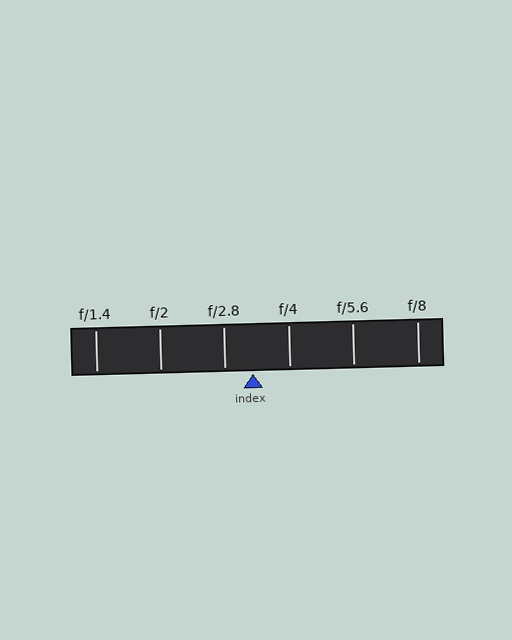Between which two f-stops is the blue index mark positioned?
The index mark is between f/2.8 and f/4.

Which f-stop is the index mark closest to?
The index mark is closest to f/2.8.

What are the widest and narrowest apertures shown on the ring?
The widest aperture shown is f/1.4 and the narrowest is f/8.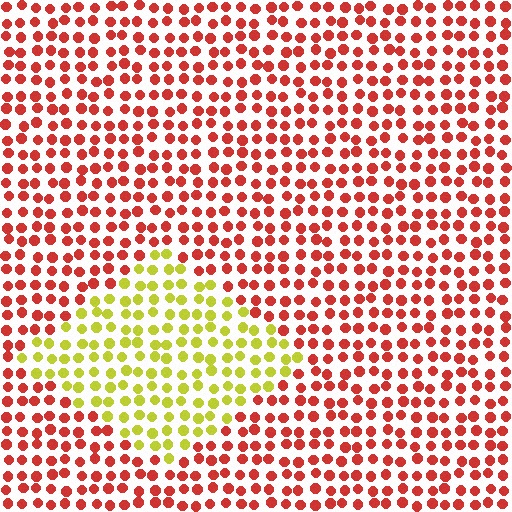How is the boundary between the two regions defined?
The boundary is defined purely by a slight shift in hue (about 66 degrees). Spacing, size, and orientation are identical on both sides.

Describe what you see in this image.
The image is filled with small red elements in a uniform arrangement. A diamond-shaped region is visible where the elements are tinted to a slightly different hue, forming a subtle color boundary.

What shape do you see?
I see a diamond.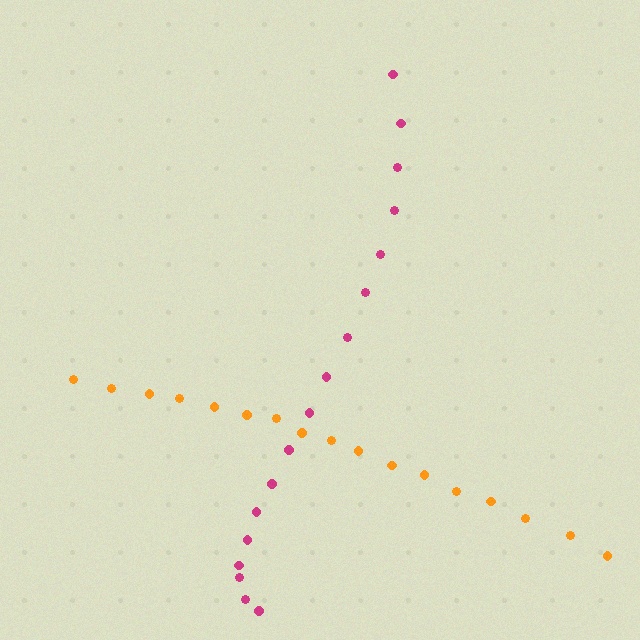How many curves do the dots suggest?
There are 2 distinct paths.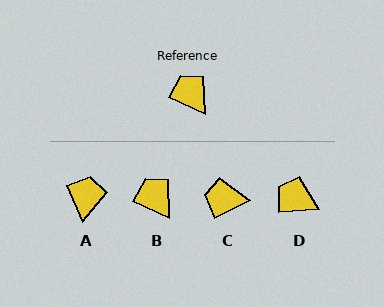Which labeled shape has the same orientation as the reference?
B.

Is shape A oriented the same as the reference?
No, it is off by about 41 degrees.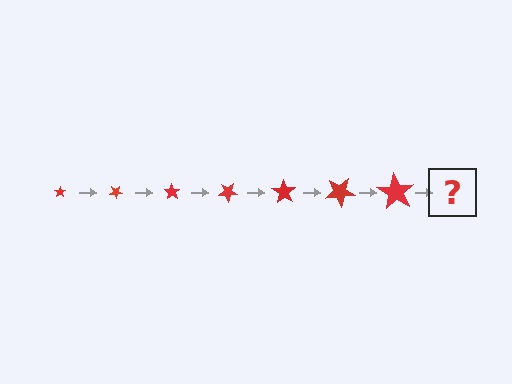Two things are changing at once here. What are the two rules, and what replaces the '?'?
The two rules are that the star grows larger each step and it rotates 35 degrees each step. The '?' should be a star, larger than the previous one and rotated 245 degrees from the start.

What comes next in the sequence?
The next element should be a star, larger than the previous one and rotated 245 degrees from the start.